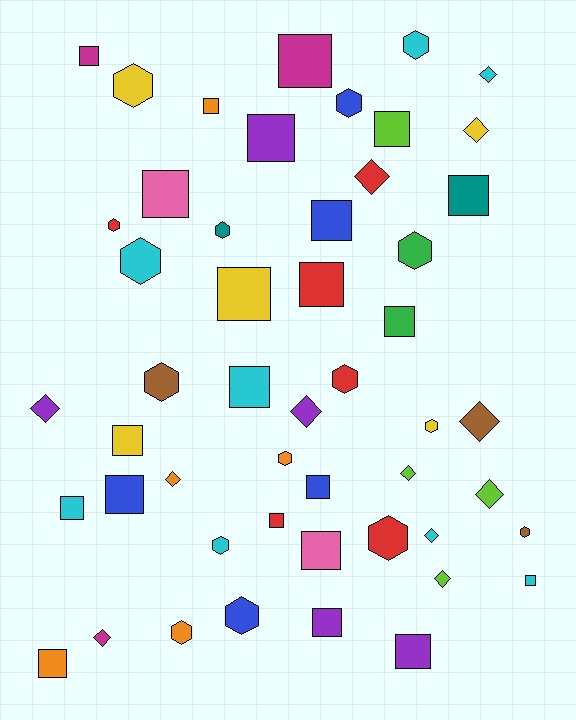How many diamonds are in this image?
There are 12 diamonds.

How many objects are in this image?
There are 50 objects.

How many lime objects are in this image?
There are 4 lime objects.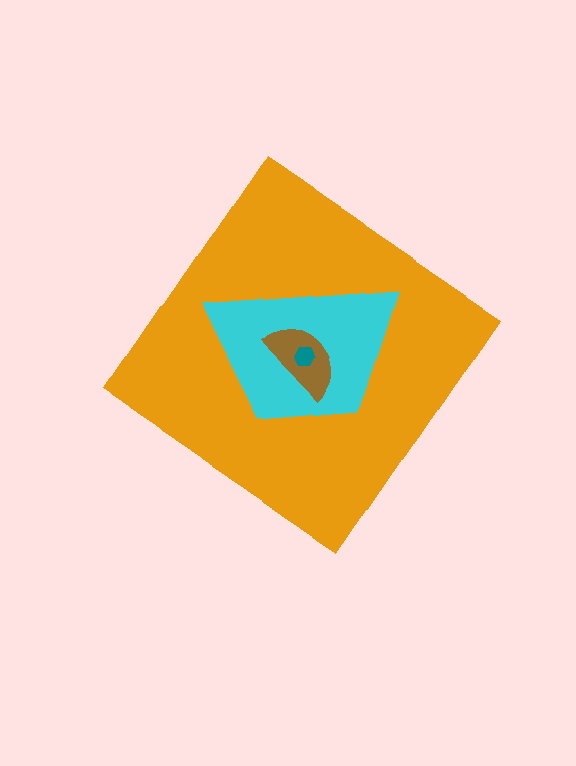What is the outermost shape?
The orange diamond.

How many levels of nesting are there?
4.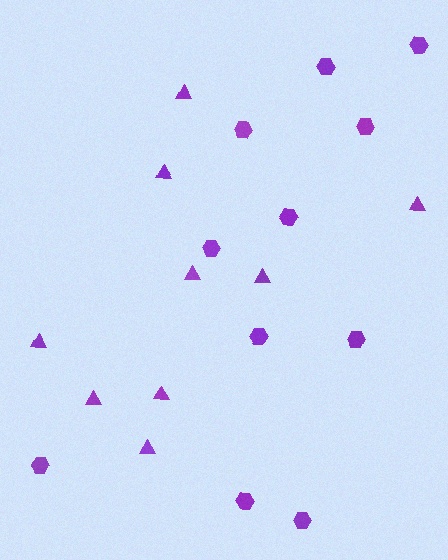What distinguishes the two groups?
There are 2 groups: one group of triangles (9) and one group of hexagons (11).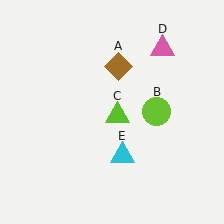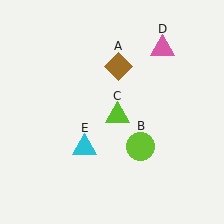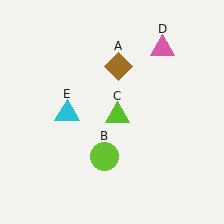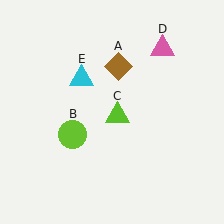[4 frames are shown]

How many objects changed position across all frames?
2 objects changed position: lime circle (object B), cyan triangle (object E).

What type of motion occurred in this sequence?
The lime circle (object B), cyan triangle (object E) rotated clockwise around the center of the scene.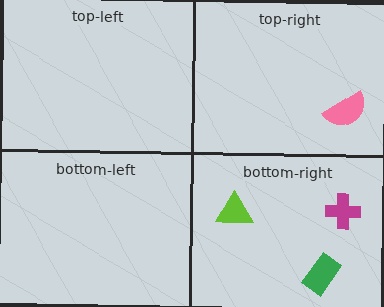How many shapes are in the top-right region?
1.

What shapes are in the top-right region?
The pink semicircle.